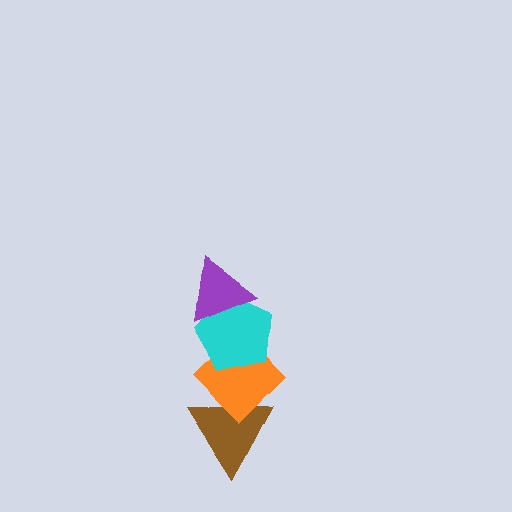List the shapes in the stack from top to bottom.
From top to bottom: the purple triangle, the cyan pentagon, the orange diamond, the brown triangle.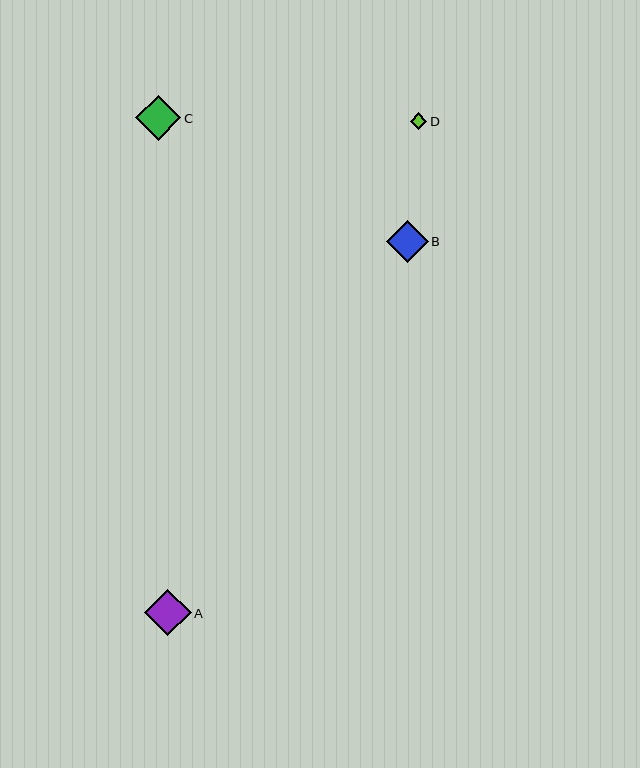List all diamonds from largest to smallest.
From largest to smallest: A, C, B, D.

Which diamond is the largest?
Diamond A is the largest with a size of approximately 46 pixels.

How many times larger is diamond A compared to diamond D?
Diamond A is approximately 2.8 times the size of diamond D.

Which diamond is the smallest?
Diamond D is the smallest with a size of approximately 17 pixels.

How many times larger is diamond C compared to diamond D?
Diamond C is approximately 2.7 times the size of diamond D.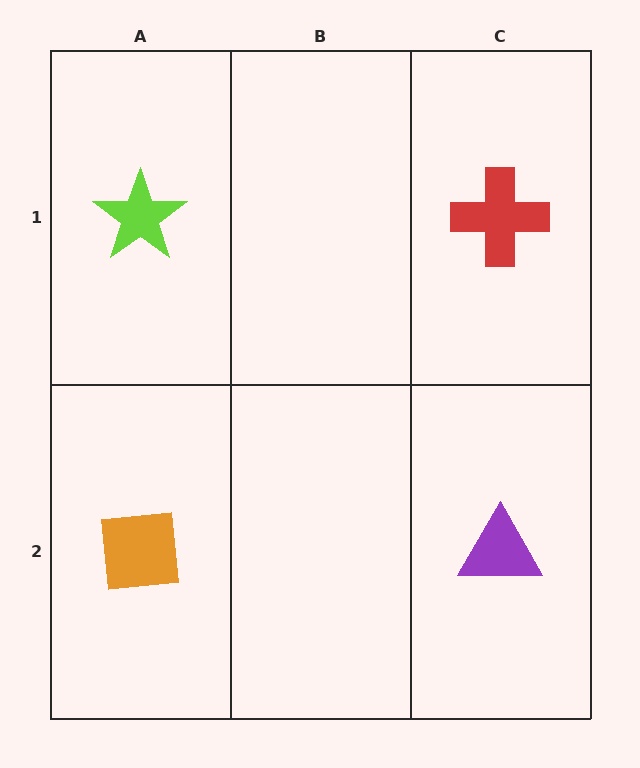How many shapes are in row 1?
2 shapes.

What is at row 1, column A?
A lime star.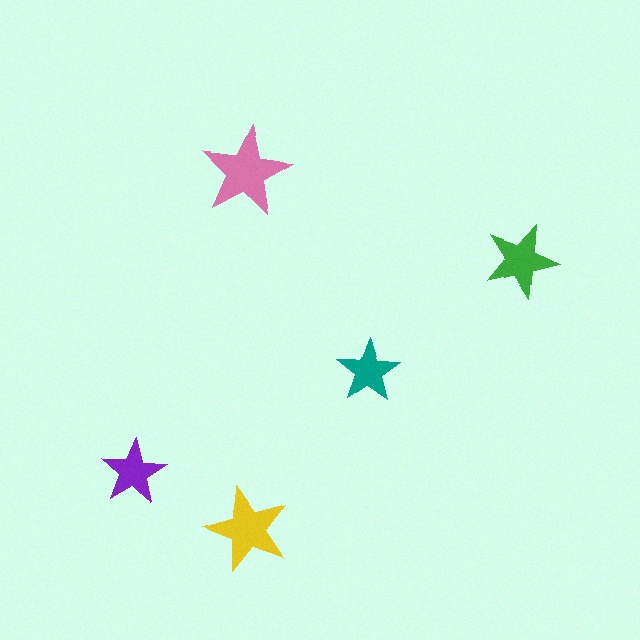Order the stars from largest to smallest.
the pink one, the yellow one, the green one, the purple one, the teal one.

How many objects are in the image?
There are 5 objects in the image.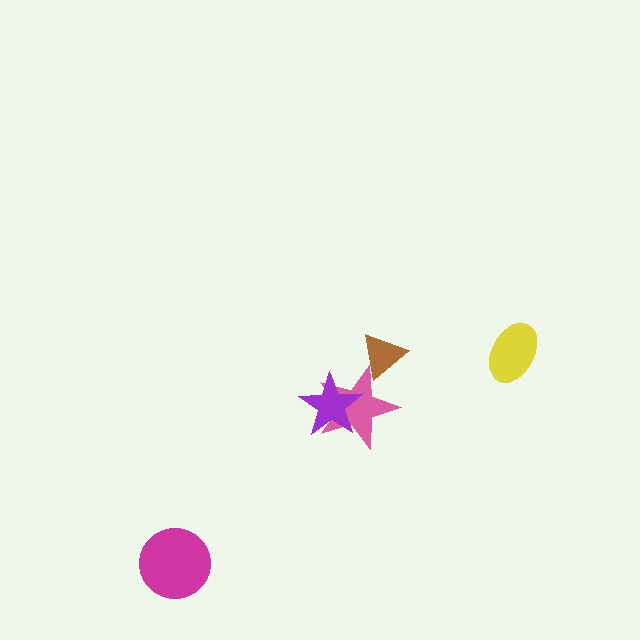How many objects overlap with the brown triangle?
1 object overlaps with the brown triangle.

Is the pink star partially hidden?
Yes, it is partially covered by another shape.